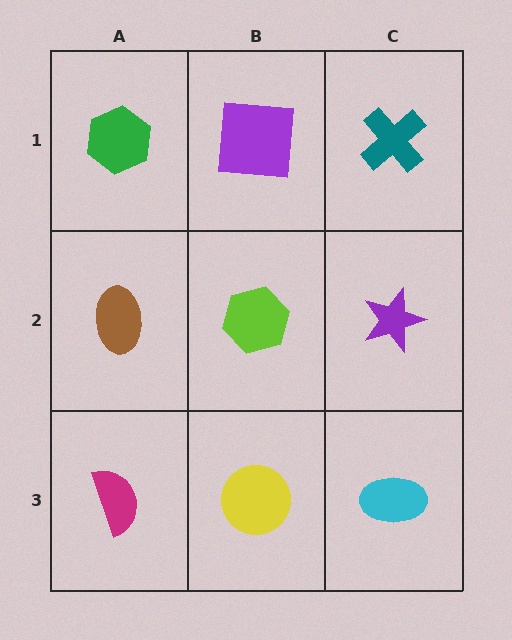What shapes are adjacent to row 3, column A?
A brown ellipse (row 2, column A), a yellow circle (row 3, column B).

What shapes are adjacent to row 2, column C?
A teal cross (row 1, column C), a cyan ellipse (row 3, column C), a lime hexagon (row 2, column B).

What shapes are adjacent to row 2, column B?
A purple square (row 1, column B), a yellow circle (row 3, column B), a brown ellipse (row 2, column A), a purple star (row 2, column C).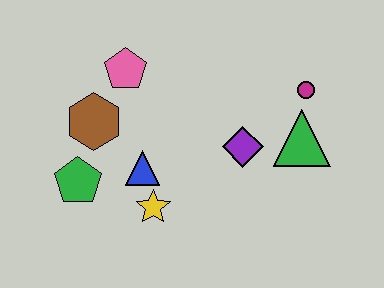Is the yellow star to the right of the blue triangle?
Yes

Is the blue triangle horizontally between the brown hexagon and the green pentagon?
No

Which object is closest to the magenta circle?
The green triangle is closest to the magenta circle.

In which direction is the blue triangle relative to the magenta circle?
The blue triangle is to the left of the magenta circle.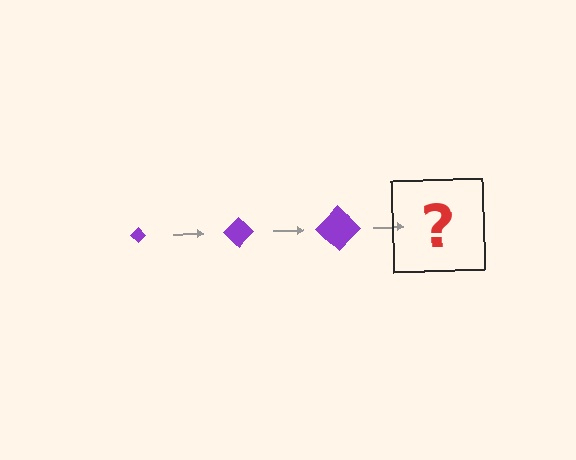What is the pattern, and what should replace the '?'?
The pattern is that the diamond gets progressively larger each step. The '?' should be a purple diamond, larger than the previous one.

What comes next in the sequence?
The next element should be a purple diamond, larger than the previous one.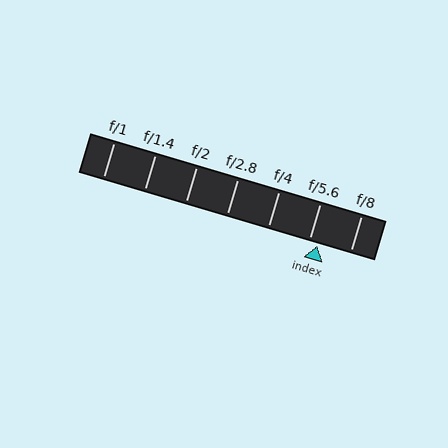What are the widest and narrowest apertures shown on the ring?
The widest aperture shown is f/1 and the narrowest is f/8.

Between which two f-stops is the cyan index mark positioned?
The index mark is between f/5.6 and f/8.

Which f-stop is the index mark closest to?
The index mark is closest to f/5.6.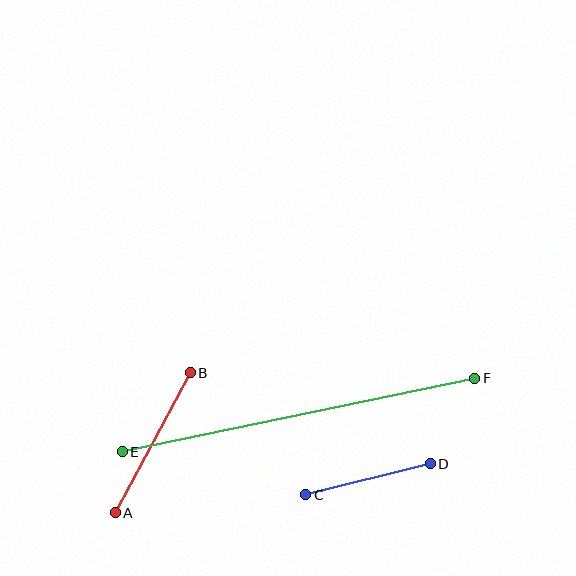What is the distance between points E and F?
The distance is approximately 360 pixels.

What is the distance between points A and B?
The distance is approximately 159 pixels.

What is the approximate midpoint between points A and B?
The midpoint is at approximately (153, 443) pixels.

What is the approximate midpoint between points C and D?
The midpoint is at approximately (368, 479) pixels.